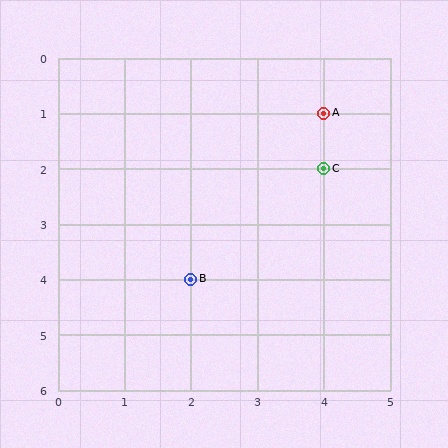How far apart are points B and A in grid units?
Points B and A are 2 columns and 3 rows apart (about 3.6 grid units diagonally).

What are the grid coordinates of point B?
Point B is at grid coordinates (2, 4).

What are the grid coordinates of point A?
Point A is at grid coordinates (4, 1).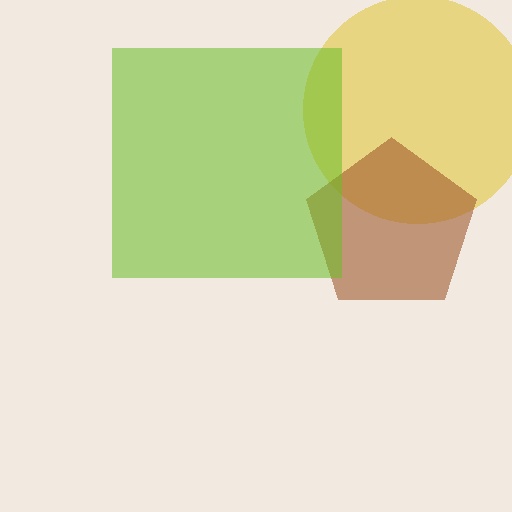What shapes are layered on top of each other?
The layered shapes are: a yellow circle, a brown pentagon, a lime square.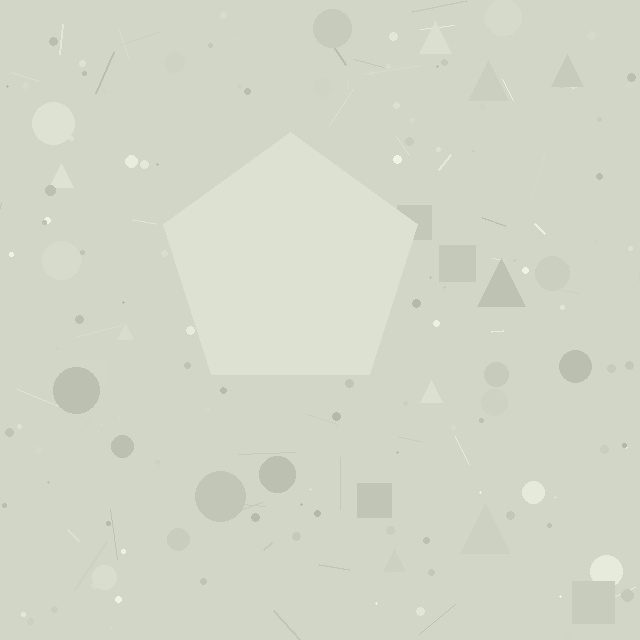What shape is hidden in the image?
A pentagon is hidden in the image.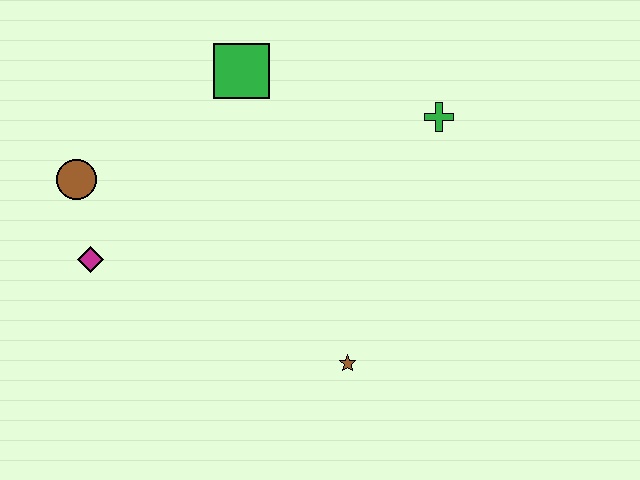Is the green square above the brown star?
Yes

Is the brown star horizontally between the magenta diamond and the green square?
No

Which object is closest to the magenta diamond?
The brown circle is closest to the magenta diamond.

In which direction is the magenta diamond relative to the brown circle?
The magenta diamond is below the brown circle.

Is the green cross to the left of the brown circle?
No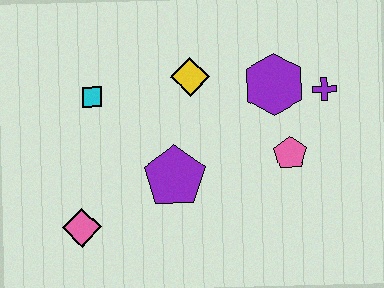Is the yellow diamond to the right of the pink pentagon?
No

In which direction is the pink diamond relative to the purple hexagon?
The pink diamond is to the left of the purple hexagon.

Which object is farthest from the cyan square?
The purple cross is farthest from the cyan square.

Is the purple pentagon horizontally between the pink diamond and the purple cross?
Yes